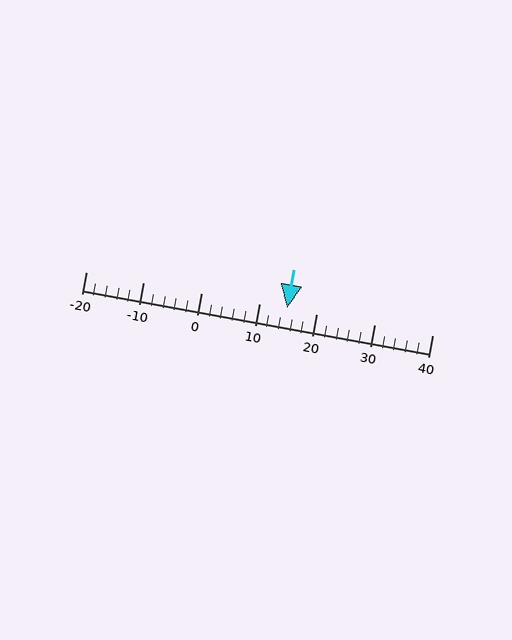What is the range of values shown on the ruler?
The ruler shows values from -20 to 40.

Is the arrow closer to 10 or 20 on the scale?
The arrow is closer to 10.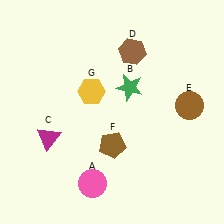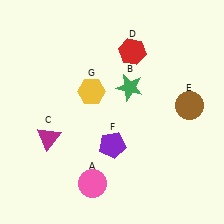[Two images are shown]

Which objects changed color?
D changed from brown to red. F changed from brown to purple.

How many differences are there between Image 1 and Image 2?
There are 2 differences between the two images.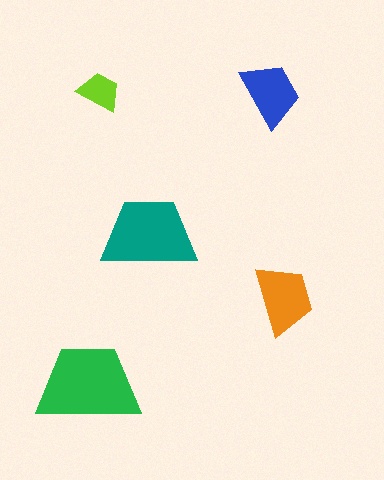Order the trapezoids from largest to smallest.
the green one, the teal one, the orange one, the blue one, the lime one.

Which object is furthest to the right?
The orange trapezoid is rightmost.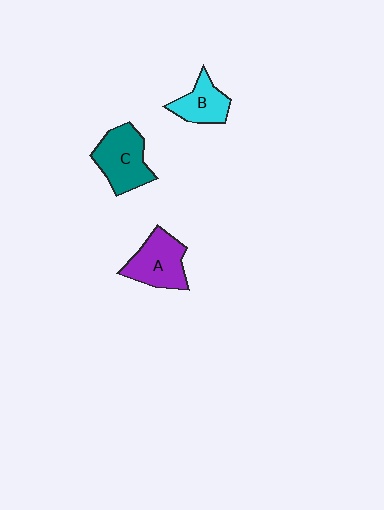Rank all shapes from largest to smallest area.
From largest to smallest: C (teal), A (purple), B (cyan).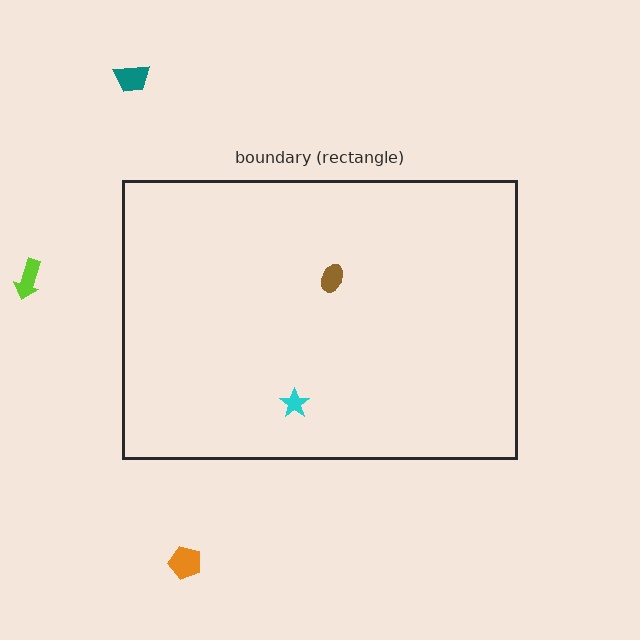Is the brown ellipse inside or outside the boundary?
Inside.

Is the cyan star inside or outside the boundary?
Inside.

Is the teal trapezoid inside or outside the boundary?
Outside.